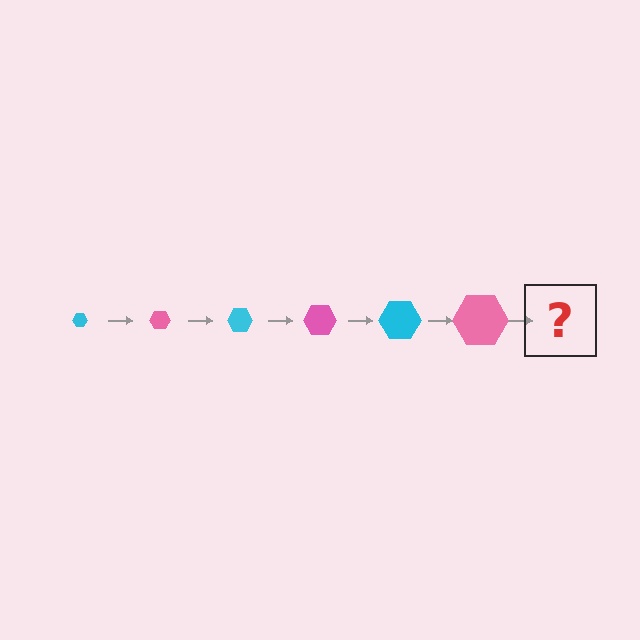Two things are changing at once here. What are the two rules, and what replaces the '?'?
The two rules are that the hexagon grows larger each step and the color cycles through cyan and pink. The '?' should be a cyan hexagon, larger than the previous one.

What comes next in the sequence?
The next element should be a cyan hexagon, larger than the previous one.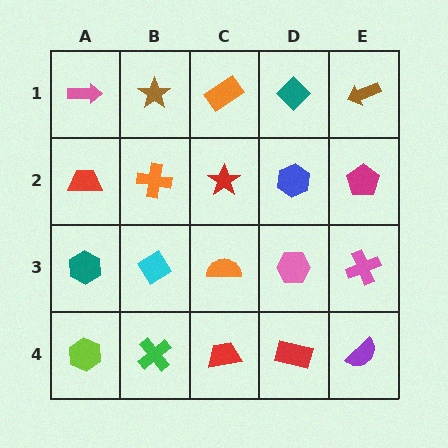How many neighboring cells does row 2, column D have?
4.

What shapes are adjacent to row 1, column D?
A blue hexagon (row 2, column D), an orange rectangle (row 1, column C), a brown arrow (row 1, column E).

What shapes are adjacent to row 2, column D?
A teal diamond (row 1, column D), a pink hexagon (row 3, column D), a red star (row 2, column C), a magenta pentagon (row 2, column E).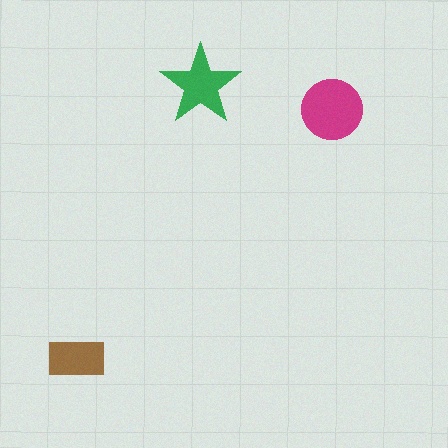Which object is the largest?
The magenta circle.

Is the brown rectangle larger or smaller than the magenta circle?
Smaller.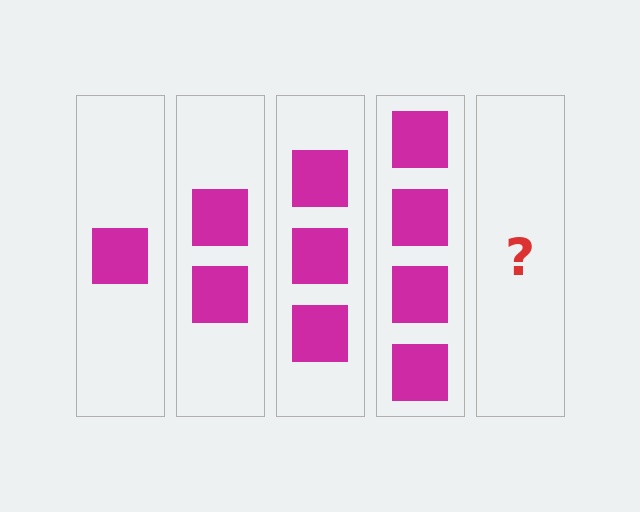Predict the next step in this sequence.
The next step is 5 squares.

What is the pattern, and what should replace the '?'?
The pattern is that each step adds one more square. The '?' should be 5 squares.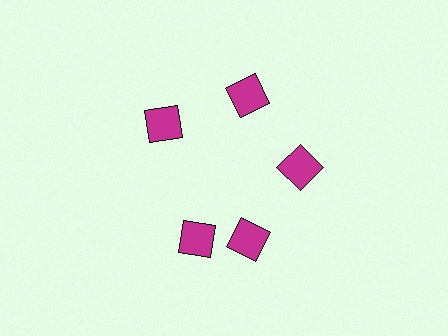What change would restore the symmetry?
The symmetry would be restored by rotating it back into even spacing with its neighbors so that all 5 diamonds sit at equal angles and equal distance from the center.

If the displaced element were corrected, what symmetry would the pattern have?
It would have 5-fold rotational symmetry — the pattern would map onto itself every 72 degrees.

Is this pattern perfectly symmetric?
No. The 5 magenta diamonds are arranged in a ring, but one element near the 8 o'clock position is rotated out of alignment along the ring, breaking the 5-fold rotational symmetry.